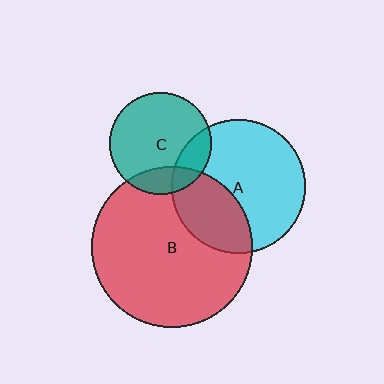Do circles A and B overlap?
Yes.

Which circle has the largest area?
Circle B (red).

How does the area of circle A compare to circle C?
Approximately 1.7 times.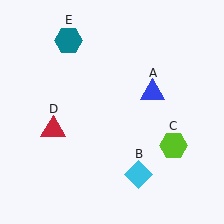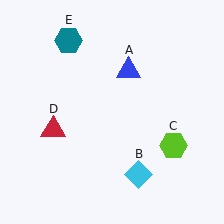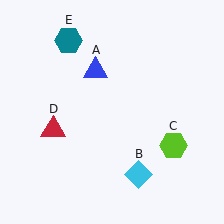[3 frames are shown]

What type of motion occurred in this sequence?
The blue triangle (object A) rotated counterclockwise around the center of the scene.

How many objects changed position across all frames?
1 object changed position: blue triangle (object A).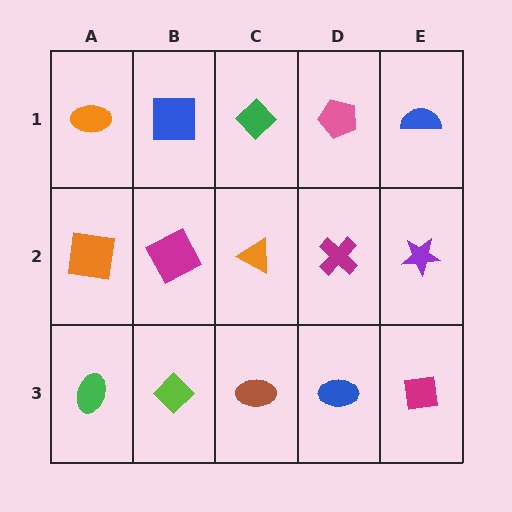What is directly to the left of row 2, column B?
An orange square.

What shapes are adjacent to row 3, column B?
A magenta square (row 2, column B), a green ellipse (row 3, column A), a brown ellipse (row 3, column C).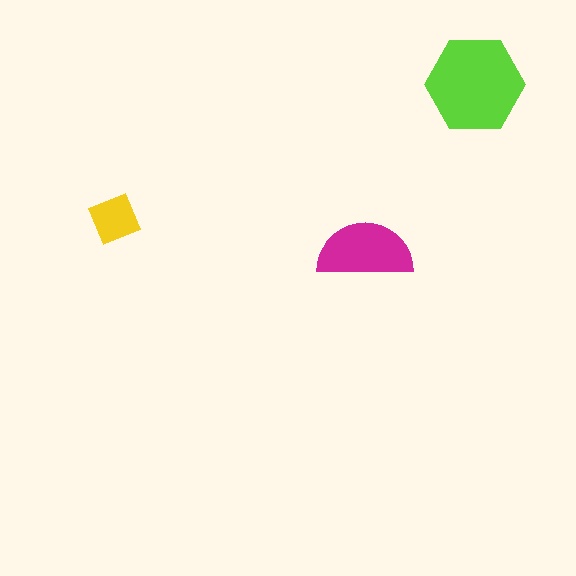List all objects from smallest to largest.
The yellow diamond, the magenta semicircle, the lime hexagon.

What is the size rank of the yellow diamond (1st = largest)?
3rd.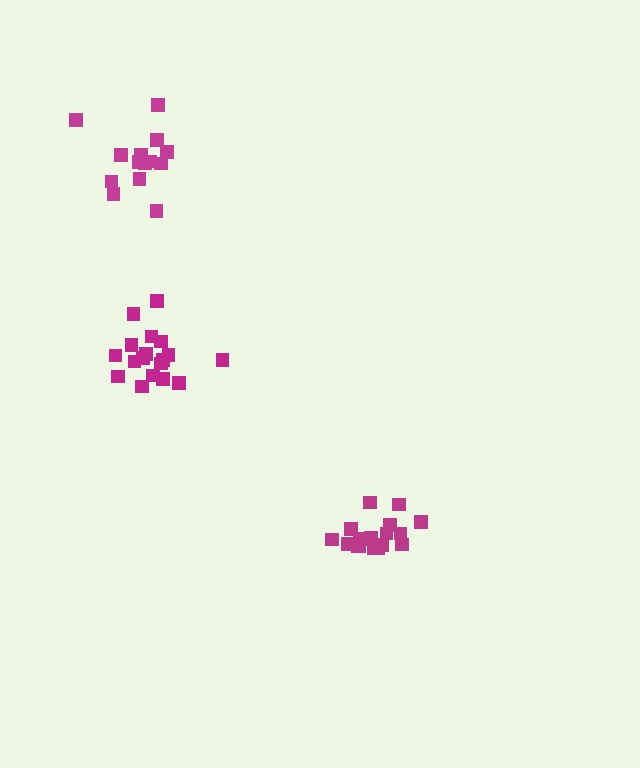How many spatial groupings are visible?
There are 3 spatial groupings.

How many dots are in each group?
Group 1: 18 dots, Group 2: 19 dots, Group 3: 14 dots (51 total).